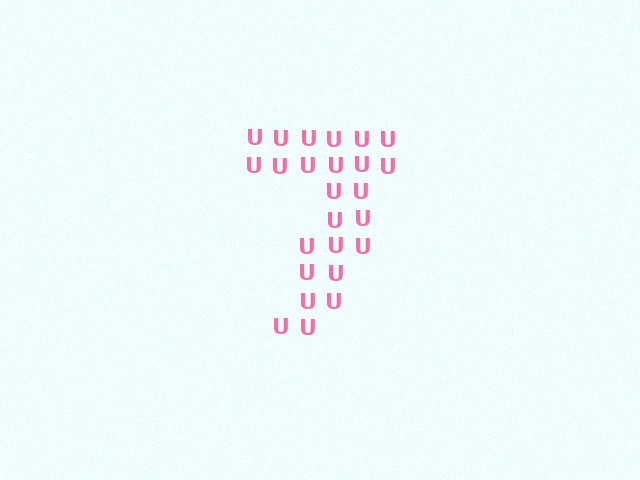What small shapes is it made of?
It is made of small letter U's.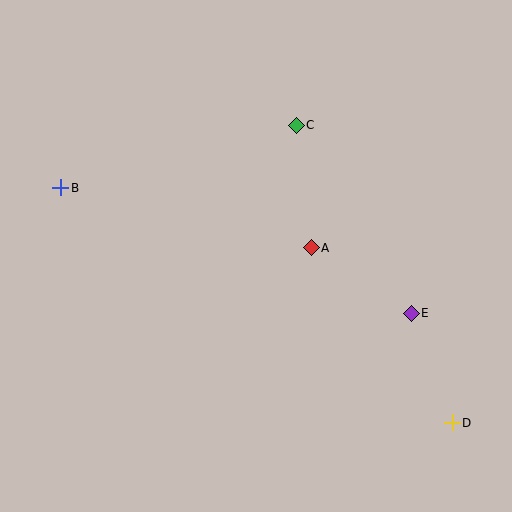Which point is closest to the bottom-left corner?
Point B is closest to the bottom-left corner.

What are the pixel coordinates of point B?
Point B is at (61, 188).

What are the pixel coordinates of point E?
Point E is at (411, 313).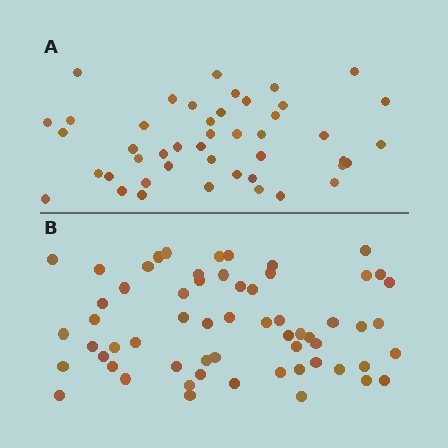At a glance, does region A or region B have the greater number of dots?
Region B (the bottom region) has more dots.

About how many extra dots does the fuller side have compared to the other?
Region B has approximately 15 more dots than region A.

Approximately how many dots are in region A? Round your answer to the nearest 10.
About 40 dots. (The exact count is 45, which rounds to 40.)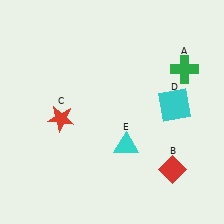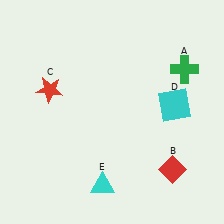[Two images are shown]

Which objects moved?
The objects that moved are: the red star (C), the cyan triangle (E).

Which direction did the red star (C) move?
The red star (C) moved up.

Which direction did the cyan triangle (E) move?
The cyan triangle (E) moved down.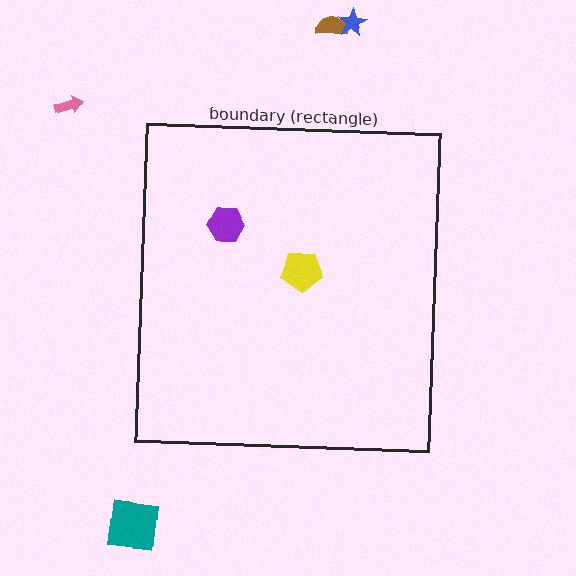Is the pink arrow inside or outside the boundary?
Outside.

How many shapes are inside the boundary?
2 inside, 4 outside.